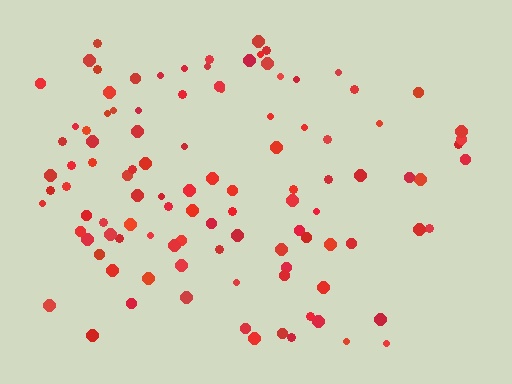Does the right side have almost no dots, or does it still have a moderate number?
Still a moderate number, just noticeably fewer than the left.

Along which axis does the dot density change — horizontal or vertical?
Horizontal.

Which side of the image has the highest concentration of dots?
The left.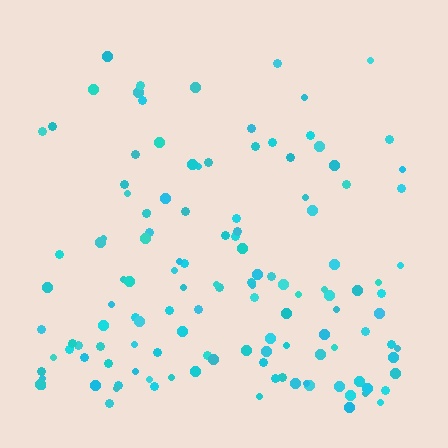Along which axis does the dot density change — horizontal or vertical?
Vertical.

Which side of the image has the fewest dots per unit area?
The top.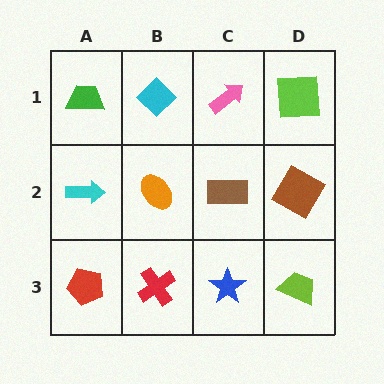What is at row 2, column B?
An orange ellipse.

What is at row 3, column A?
A red pentagon.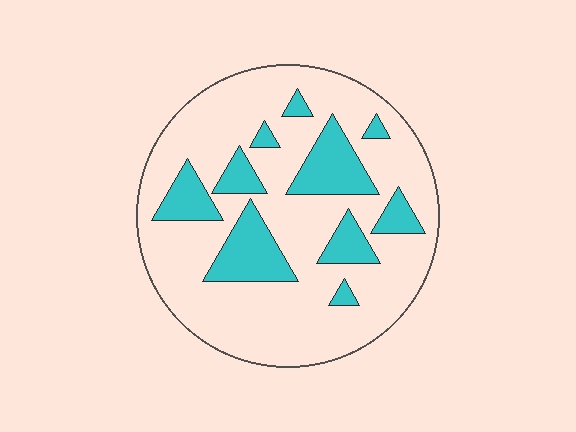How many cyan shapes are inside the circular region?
10.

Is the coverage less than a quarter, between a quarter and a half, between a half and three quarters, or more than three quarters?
Less than a quarter.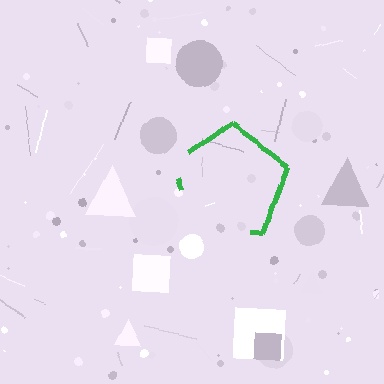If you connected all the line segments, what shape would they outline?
They would outline a pentagon.